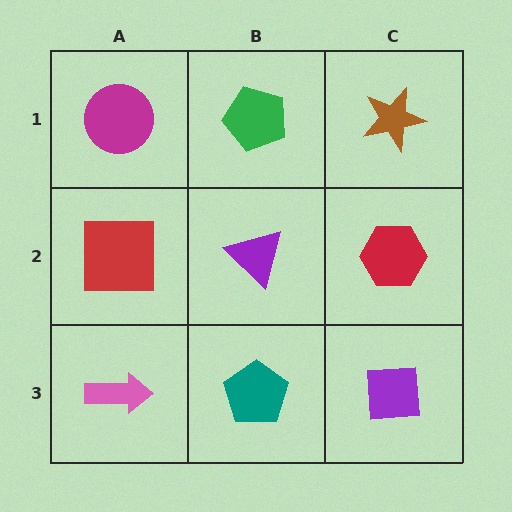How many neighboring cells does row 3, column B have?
3.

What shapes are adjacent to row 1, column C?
A red hexagon (row 2, column C), a green pentagon (row 1, column B).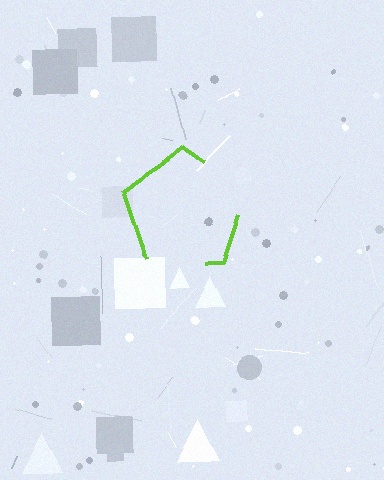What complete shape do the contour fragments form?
The contour fragments form a pentagon.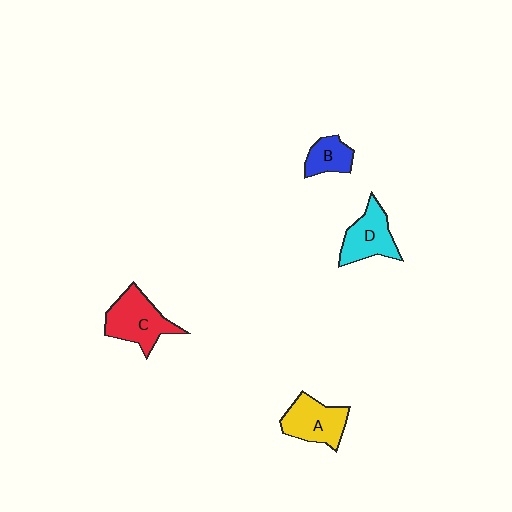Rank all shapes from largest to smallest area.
From largest to smallest: C (red), A (yellow), D (cyan), B (blue).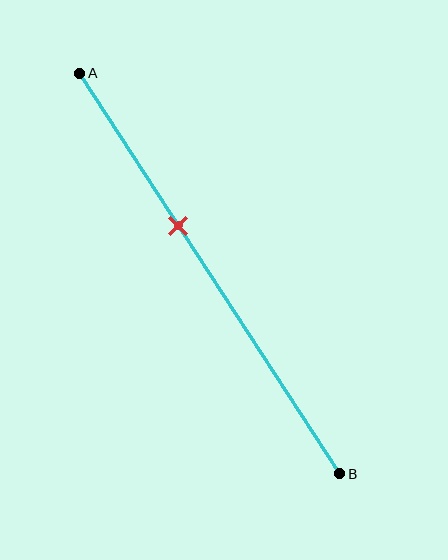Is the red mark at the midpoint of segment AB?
No, the mark is at about 40% from A, not at the 50% midpoint.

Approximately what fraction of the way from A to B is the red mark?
The red mark is approximately 40% of the way from A to B.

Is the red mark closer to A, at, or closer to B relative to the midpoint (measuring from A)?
The red mark is closer to point A than the midpoint of segment AB.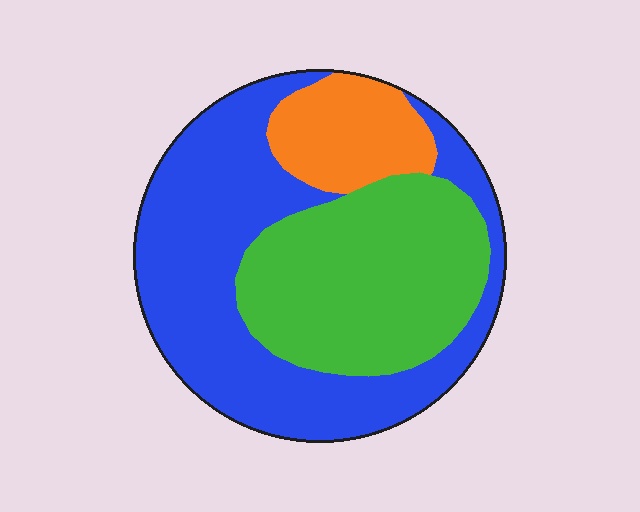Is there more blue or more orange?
Blue.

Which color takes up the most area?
Blue, at roughly 50%.